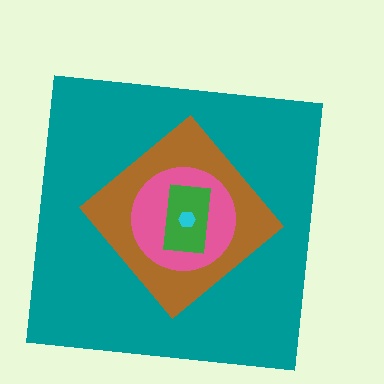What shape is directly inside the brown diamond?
The pink circle.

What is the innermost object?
The cyan hexagon.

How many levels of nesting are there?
5.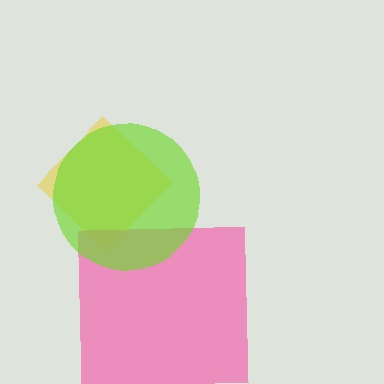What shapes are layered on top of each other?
The layered shapes are: a yellow diamond, a pink square, a lime circle.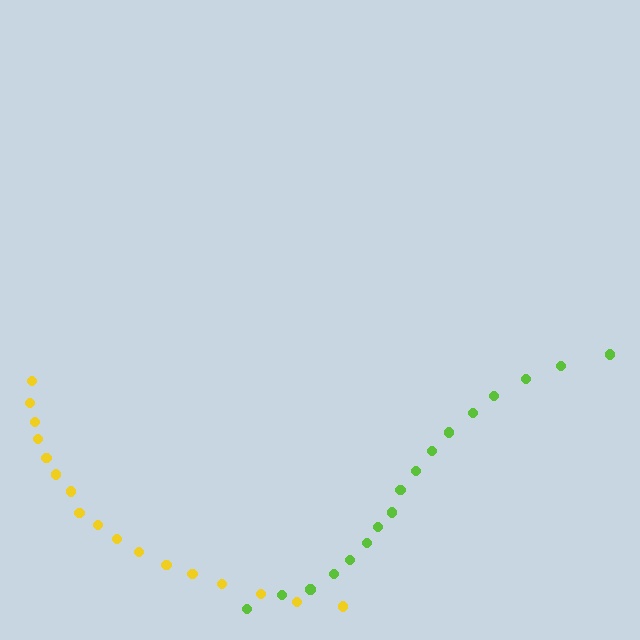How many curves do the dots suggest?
There are 2 distinct paths.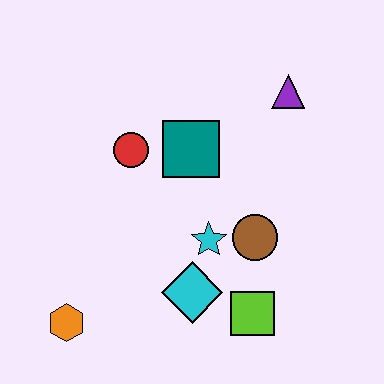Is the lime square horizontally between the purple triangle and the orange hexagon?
Yes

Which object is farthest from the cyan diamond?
The purple triangle is farthest from the cyan diamond.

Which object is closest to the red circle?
The teal square is closest to the red circle.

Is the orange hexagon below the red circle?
Yes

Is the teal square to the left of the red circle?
No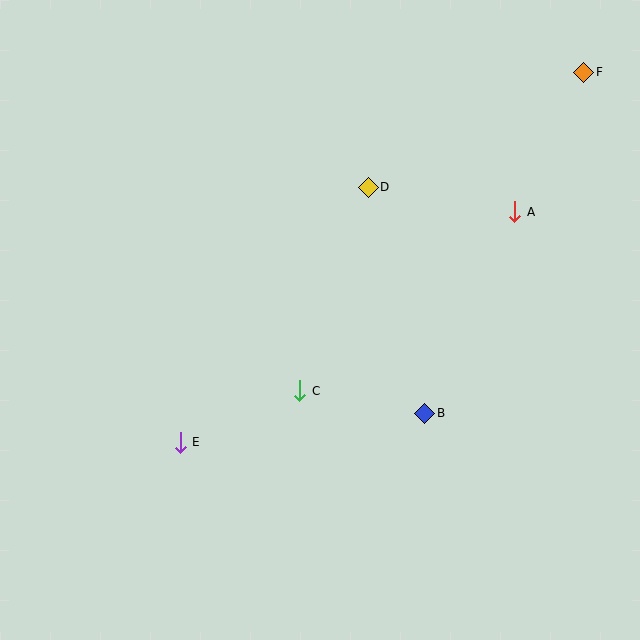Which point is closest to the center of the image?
Point C at (300, 391) is closest to the center.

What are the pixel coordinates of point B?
Point B is at (425, 413).